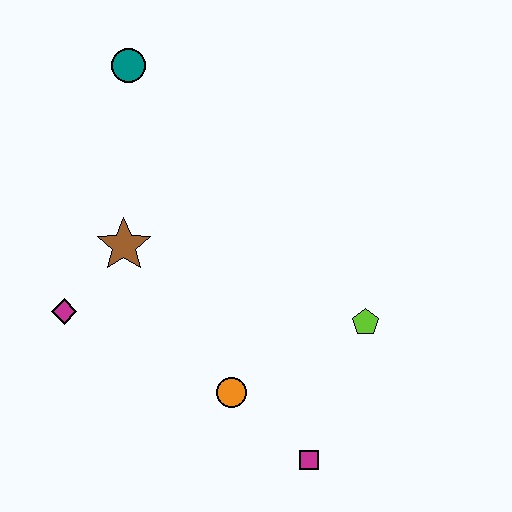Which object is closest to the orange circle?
The magenta square is closest to the orange circle.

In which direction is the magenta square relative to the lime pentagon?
The magenta square is below the lime pentagon.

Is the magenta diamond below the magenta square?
No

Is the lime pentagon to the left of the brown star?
No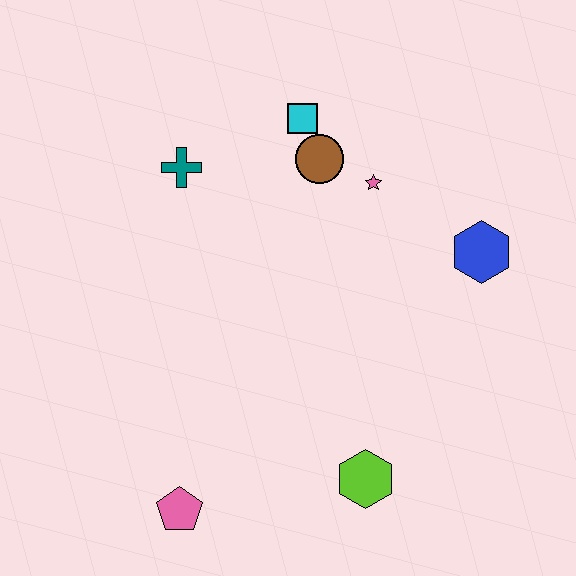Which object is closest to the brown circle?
The cyan square is closest to the brown circle.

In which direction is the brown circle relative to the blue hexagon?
The brown circle is to the left of the blue hexagon.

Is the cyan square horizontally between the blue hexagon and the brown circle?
No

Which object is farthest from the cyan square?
The pink pentagon is farthest from the cyan square.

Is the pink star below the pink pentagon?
No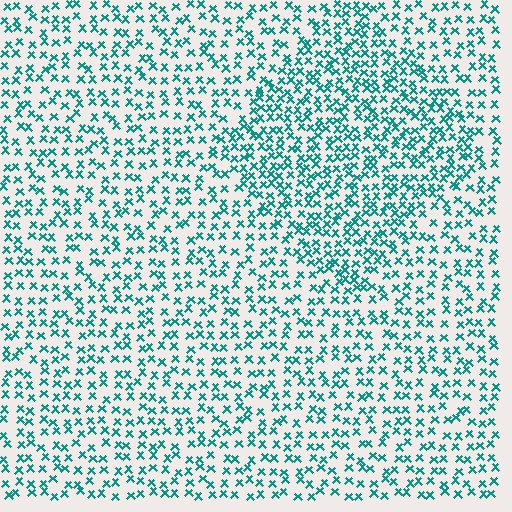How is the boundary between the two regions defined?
The boundary is defined by a change in element density (approximately 1.6x ratio). All elements are the same color, size, and shape.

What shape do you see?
I see a diamond.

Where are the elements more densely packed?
The elements are more densely packed inside the diamond boundary.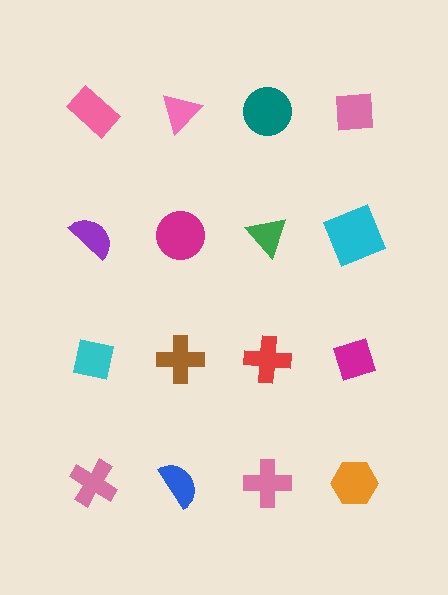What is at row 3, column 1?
A cyan square.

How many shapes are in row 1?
4 shapes.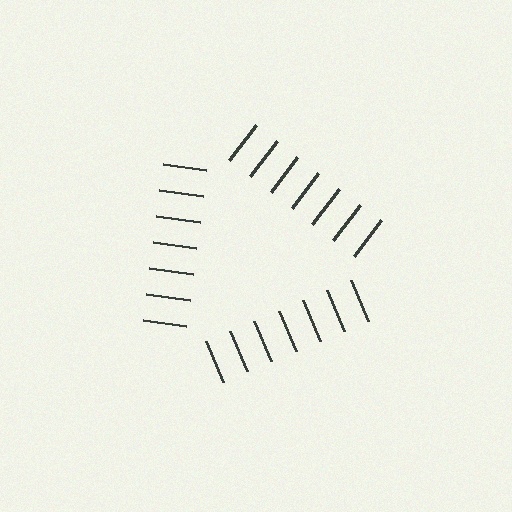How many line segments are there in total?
21 — 7 along each of the 3 edges.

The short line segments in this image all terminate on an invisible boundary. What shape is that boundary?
An illusory triangle — the line segments terminate on its edges but no continuous stroke is drawn.